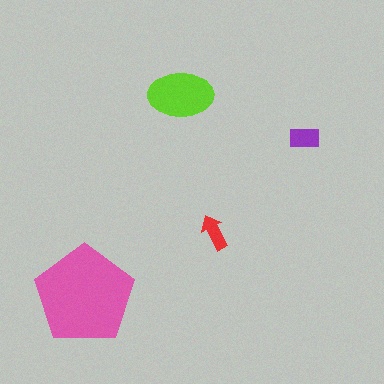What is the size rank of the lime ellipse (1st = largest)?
2nd.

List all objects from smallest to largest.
The red arrow, the purple rectangle, the lime ellipse, the pink pentagon.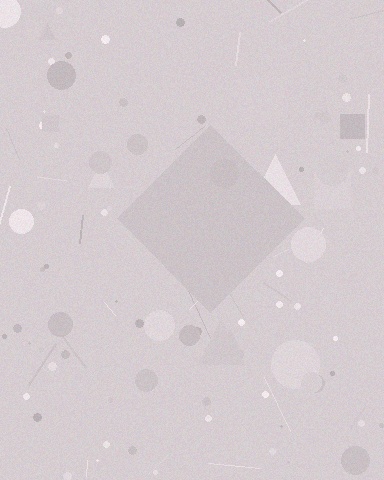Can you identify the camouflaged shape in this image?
The camouflaged shape is a diamond.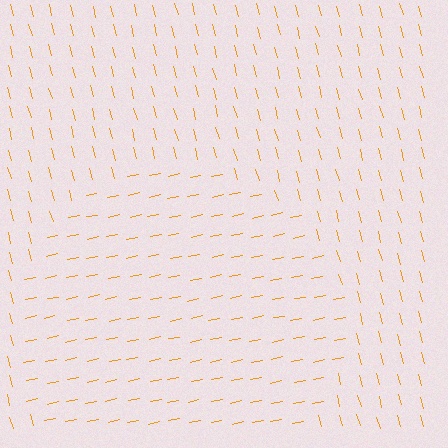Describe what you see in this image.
The image is filled with small orange line segments. A circle region in the image has lines oriented differently from the surrounding lines, creating a visible texture boundary.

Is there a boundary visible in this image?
Yes, there is a texture boundary formed by a change in line orientation.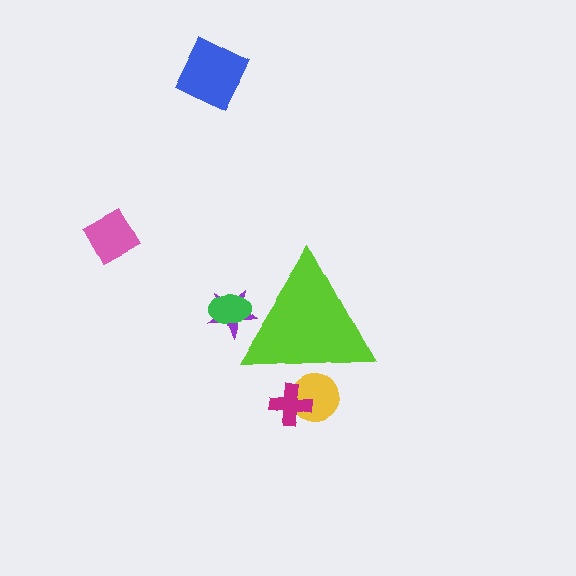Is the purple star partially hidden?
Yes, the purple star is partially hidden behind the lime triangle.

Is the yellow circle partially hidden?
Yes, the yellow circle is partially hidden behind the lime triangle.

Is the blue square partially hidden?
No, the blue square is fully visible.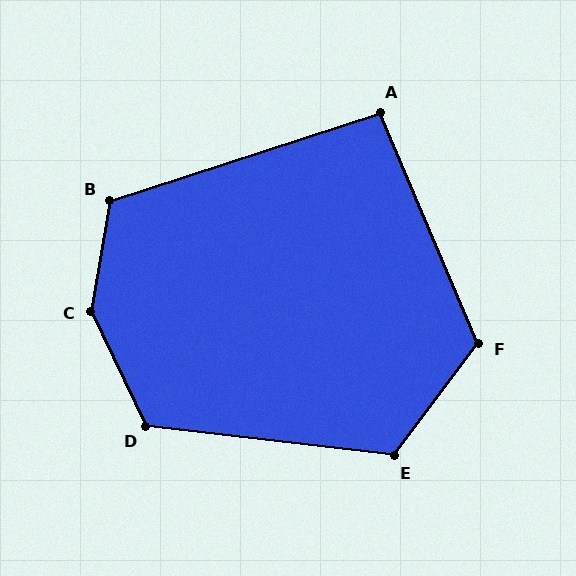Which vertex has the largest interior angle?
C, at approximately 145 degrees.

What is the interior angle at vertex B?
Approximately 118 degrees (obtuse).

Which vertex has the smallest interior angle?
A, at approximately 95 degrees.